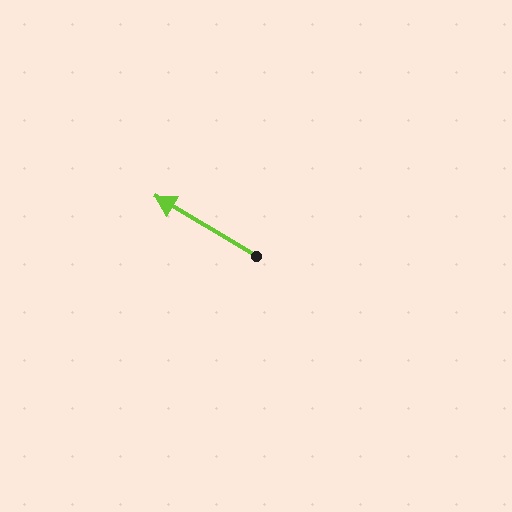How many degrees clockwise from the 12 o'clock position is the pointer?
Approximately 301 degrees.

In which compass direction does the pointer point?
Northwest.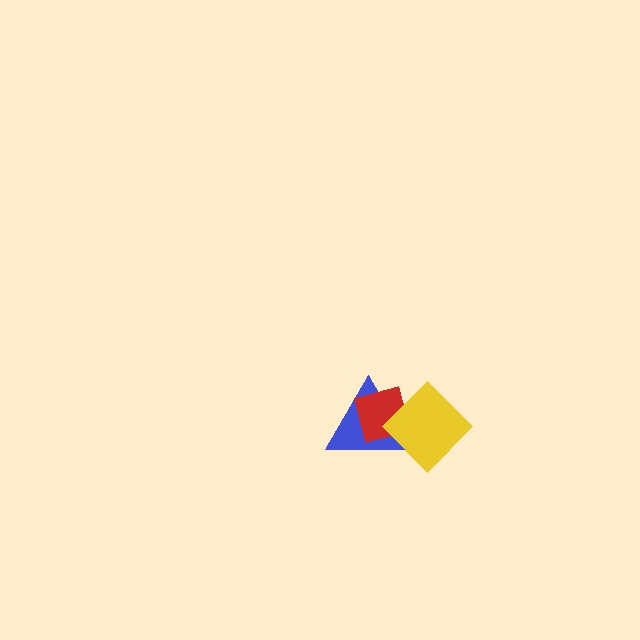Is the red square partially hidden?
Yes, it is partially covered by another shape.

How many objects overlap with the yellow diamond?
2 objects overlap with the yellow diamond.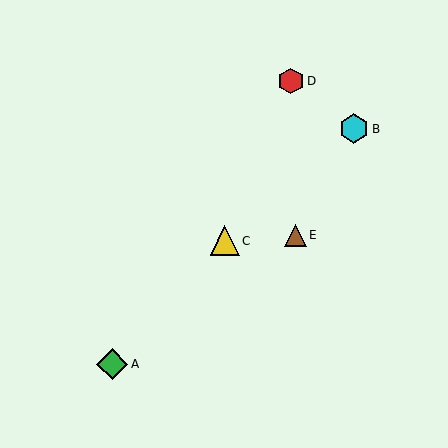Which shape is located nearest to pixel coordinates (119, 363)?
The green diamond (labeled A) at (112, 364) is nearest to that location.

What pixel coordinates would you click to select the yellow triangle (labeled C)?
Click at (225, 241) to select the yellow triangle C.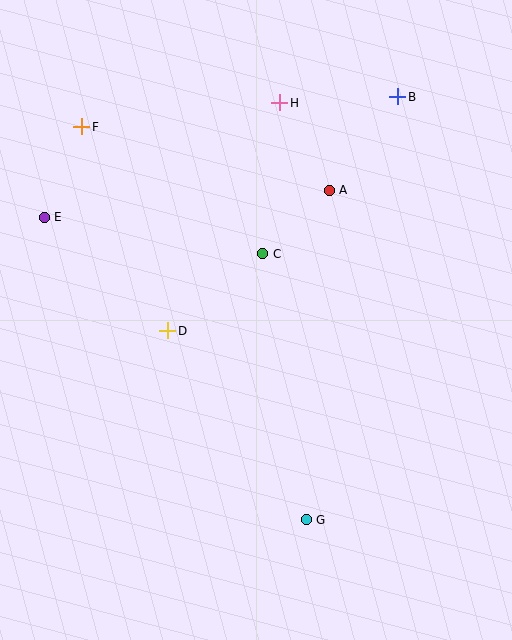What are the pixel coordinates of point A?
Point A is at (329, 190).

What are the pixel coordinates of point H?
Point H is at (280, 103).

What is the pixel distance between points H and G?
The distance between H and G is 418 pixels.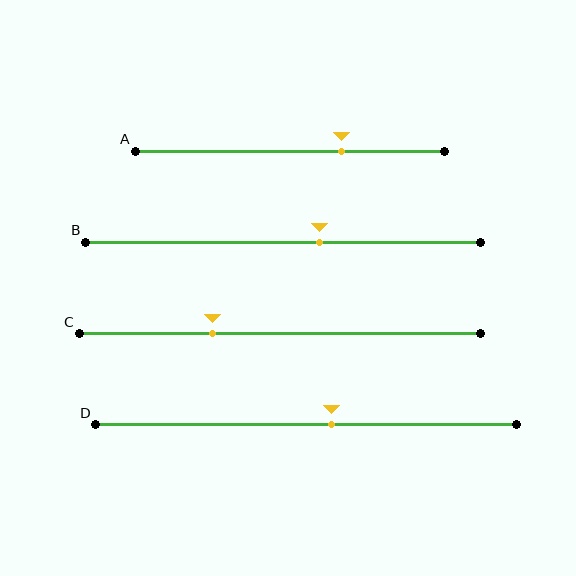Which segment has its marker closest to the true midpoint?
Segment D has its marker closest to the true midpoint.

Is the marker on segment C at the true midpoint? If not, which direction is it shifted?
No, the marker on segment C is shifted to the left by about 17% of the segment length.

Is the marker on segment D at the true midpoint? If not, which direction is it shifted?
No, the marker on segment D is shifted to the right by about 6% of the segment length.